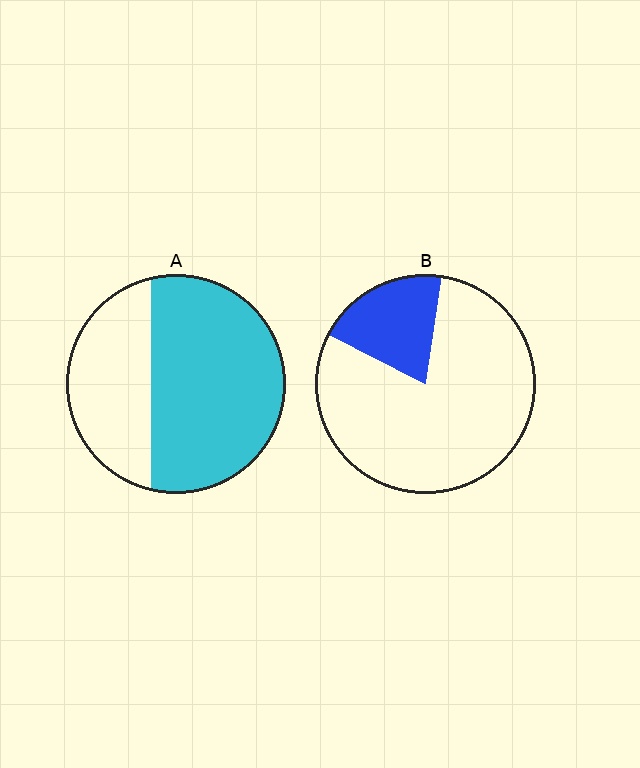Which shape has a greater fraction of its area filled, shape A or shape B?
Shape A.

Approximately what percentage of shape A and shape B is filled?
A is approximately 65% and B is approximately 20%.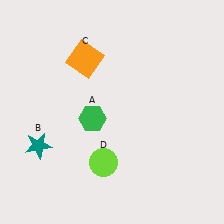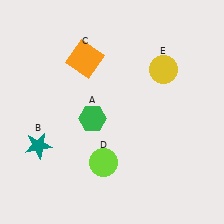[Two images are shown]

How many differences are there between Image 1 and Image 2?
There is 1 difference between the two images.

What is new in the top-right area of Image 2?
A yellow circle (E) was added in the top-right area of Image 2.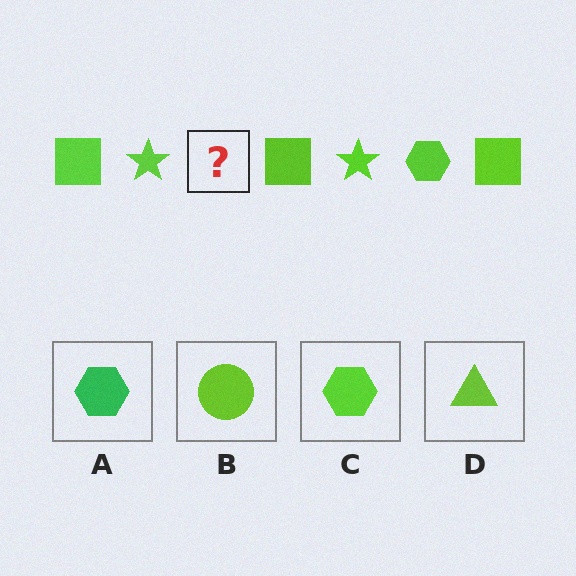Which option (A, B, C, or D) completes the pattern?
C.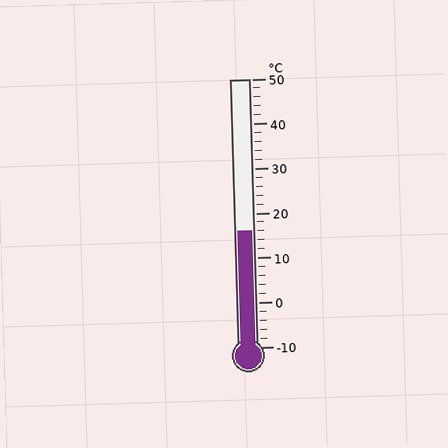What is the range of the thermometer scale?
The thermometer scale ranges from -10°C to 50°C.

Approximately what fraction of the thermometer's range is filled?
The thermometer is filled to approximately 45% of its range.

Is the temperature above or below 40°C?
The temperature is below 40°C.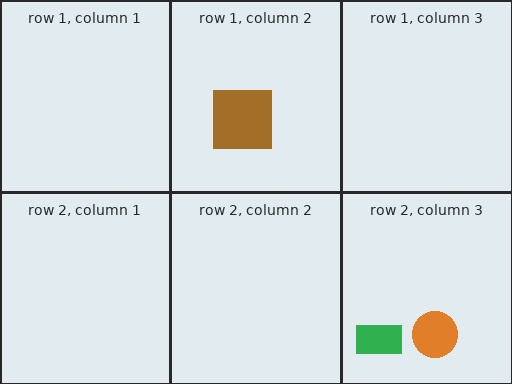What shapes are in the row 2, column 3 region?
The orange circle, the green rectangle.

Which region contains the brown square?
The row 1, column 2 region.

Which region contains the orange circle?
The row 2, column 3 region.